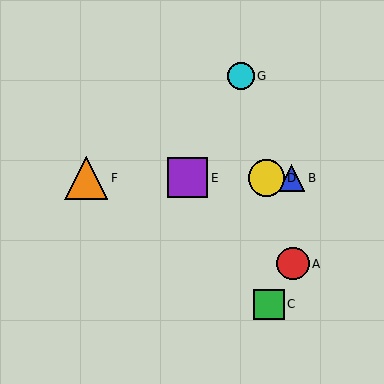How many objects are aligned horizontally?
4 objects (B, D, E, F) are aligned horizontally.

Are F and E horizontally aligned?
Yes, both are at y≈178.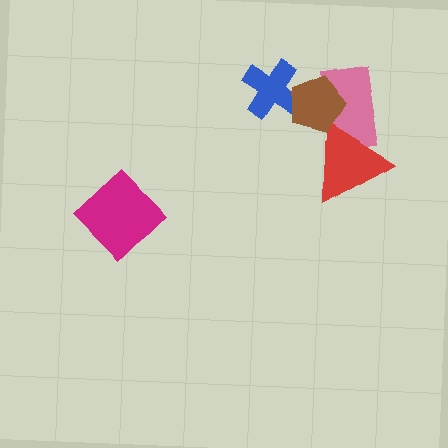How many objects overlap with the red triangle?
2 objects overlap with the red triangle.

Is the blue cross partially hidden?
Yes, it is partially covered by another shape.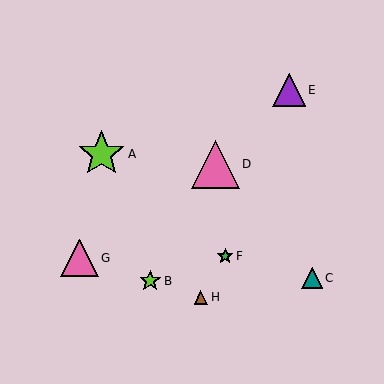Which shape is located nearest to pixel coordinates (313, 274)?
The teal triangle (labeled C) at (312, 278) is nearest to that location.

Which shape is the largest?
The pink triangle (labeled D) is the largest.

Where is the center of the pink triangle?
The center of the pink triangle is at (79, 258).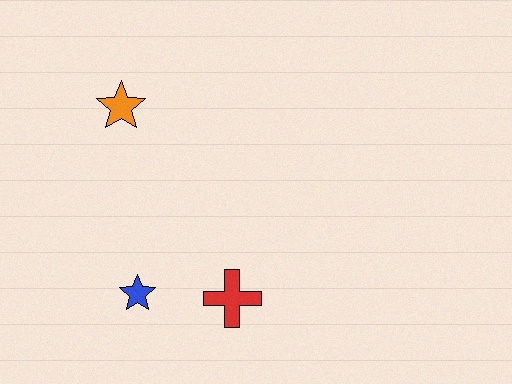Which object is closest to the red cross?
The blue star is closest to the red cross.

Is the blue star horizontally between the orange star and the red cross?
Yes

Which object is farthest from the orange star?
The red cross is farthest from the orange star.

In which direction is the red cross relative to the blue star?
The red cross is to the right of the blue star.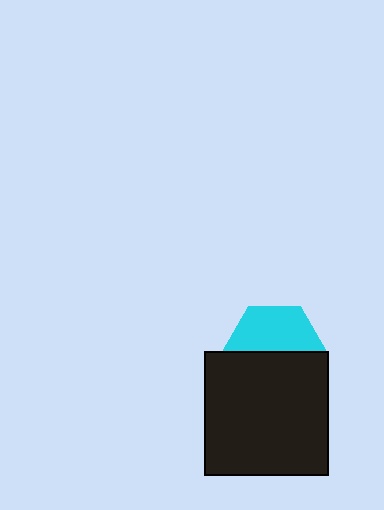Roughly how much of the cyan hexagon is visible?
About half of it is visible (roughly 50%).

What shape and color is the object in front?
The object in front is a black square.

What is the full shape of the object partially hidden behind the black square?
The partially hidden object is a cyan hexagon.